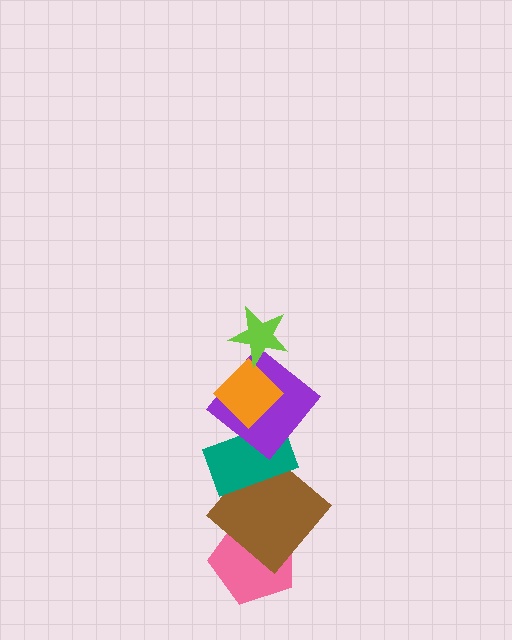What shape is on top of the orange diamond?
The lime star is on top of the orange diamond.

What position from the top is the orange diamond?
The orange diamond is 2nd from the top.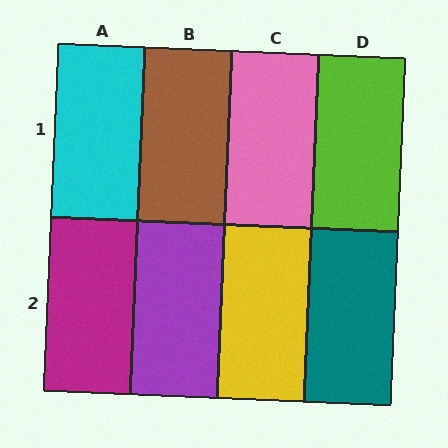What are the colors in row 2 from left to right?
Magenta, purple, yellow, teal.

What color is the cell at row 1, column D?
Lime.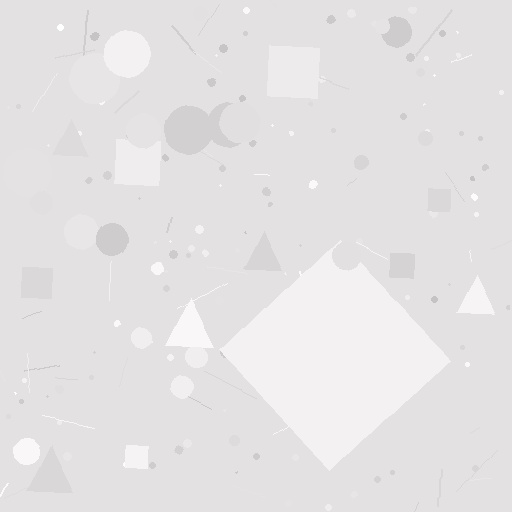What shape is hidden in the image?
A diamond is hidden in the image.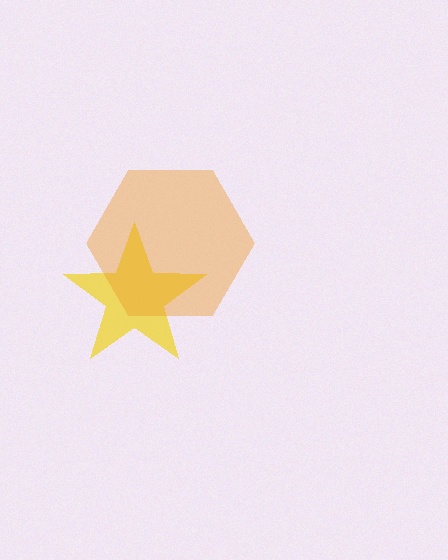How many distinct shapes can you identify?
There are 2 distinct shapes: a yellow star, an orange hexagon.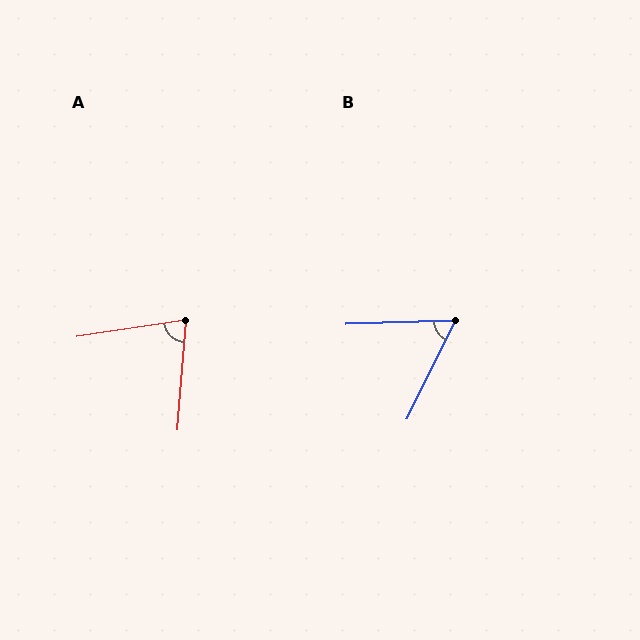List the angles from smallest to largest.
B (62°), A (77°).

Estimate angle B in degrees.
Approximately 62 degrees.